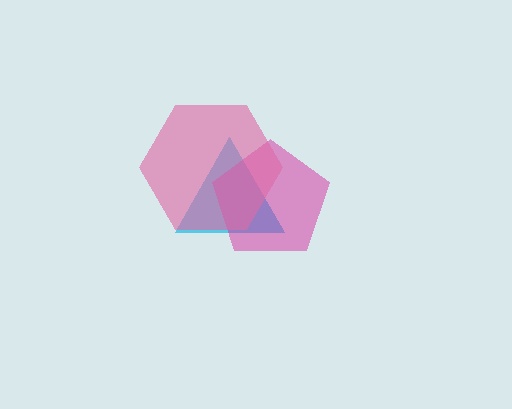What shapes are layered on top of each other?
The layered shapes are: a cyan triangle, a magenta pentagon, a pink hexagon.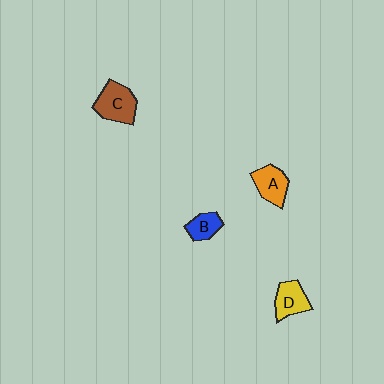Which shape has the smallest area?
Shape B (blue).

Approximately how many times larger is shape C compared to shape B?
Approximately 1.7 times.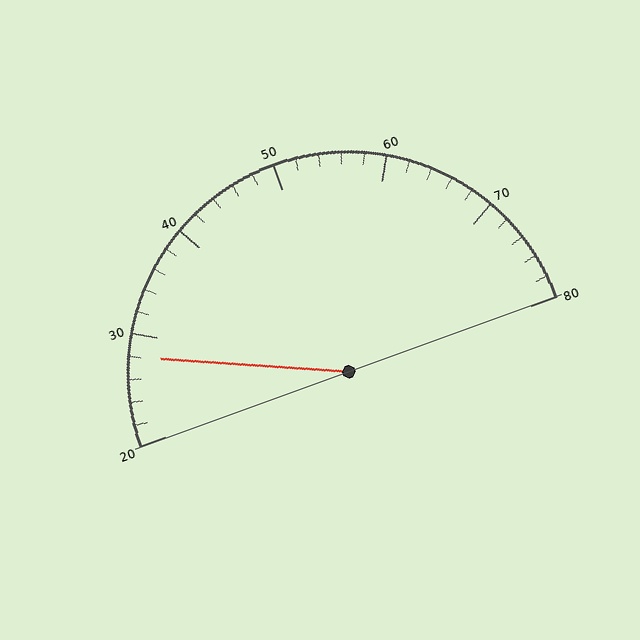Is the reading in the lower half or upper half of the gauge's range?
The reading is in the lower half of the range (20 to 80).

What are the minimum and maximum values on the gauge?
The gauge ranges from 20 to 80.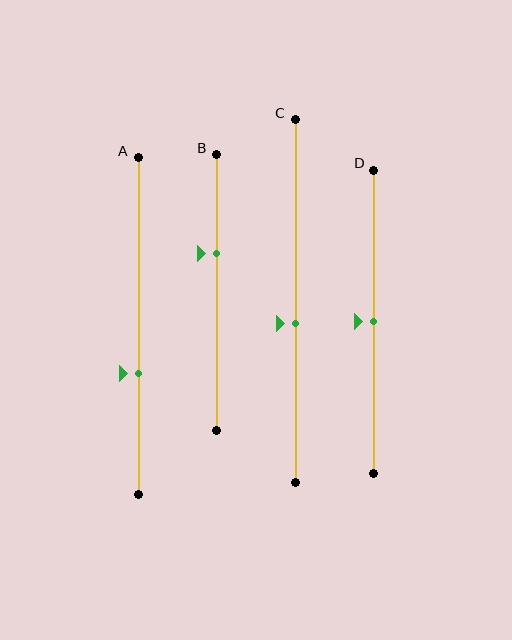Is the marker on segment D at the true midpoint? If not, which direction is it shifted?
Yes, the marker on segment D is at the true midpoint.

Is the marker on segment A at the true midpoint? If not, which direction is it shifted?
No, the marker on segment A is shifted downward by about 14% of the segment length.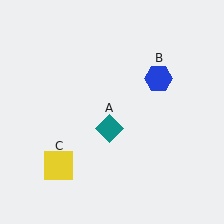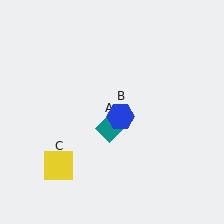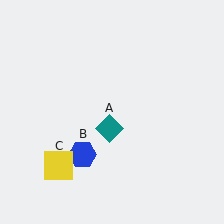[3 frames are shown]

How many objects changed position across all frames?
1 object changed position: blue hexagon (object B).